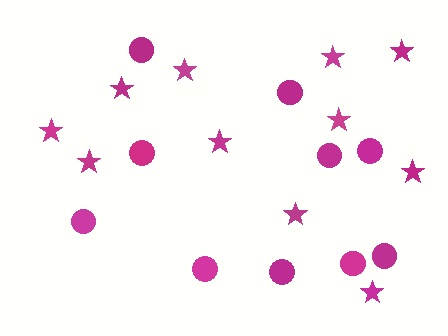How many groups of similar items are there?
There are 2 groups: one group of circles (10) and one group of stars (11).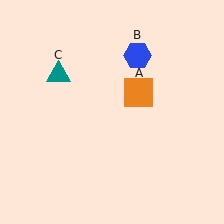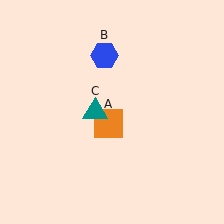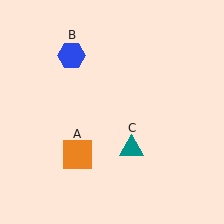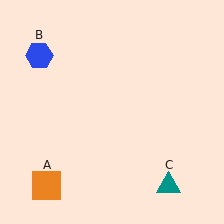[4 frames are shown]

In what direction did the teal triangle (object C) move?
The teal triangle (object C) moved down and to the right.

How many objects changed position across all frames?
3 objects changed position: orange square (object A), blue hexagon (object B), teal triangle (object C).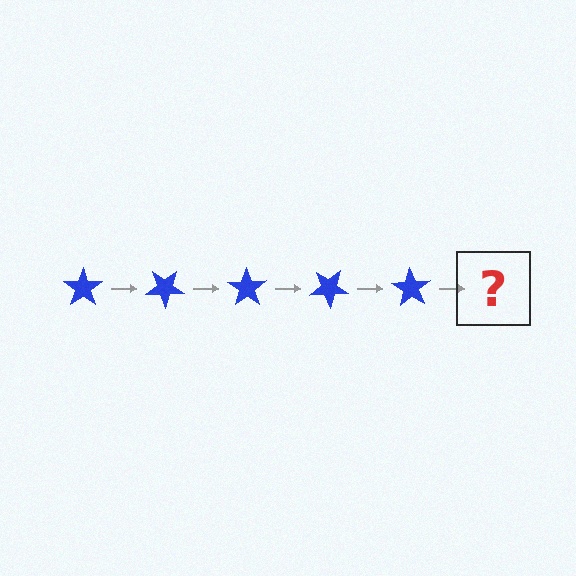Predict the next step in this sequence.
The next step is a blue star rotated 175 degrees.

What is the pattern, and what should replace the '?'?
The pattern is that the star rotates 35 degrees each step. The '?' should be a blue star rotated 175 degrees.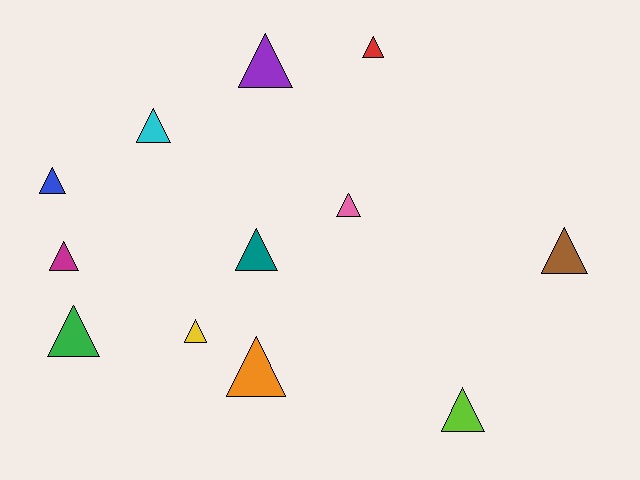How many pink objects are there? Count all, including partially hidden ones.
There is 1 pink object.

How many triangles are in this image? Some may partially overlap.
There are 12 triangles.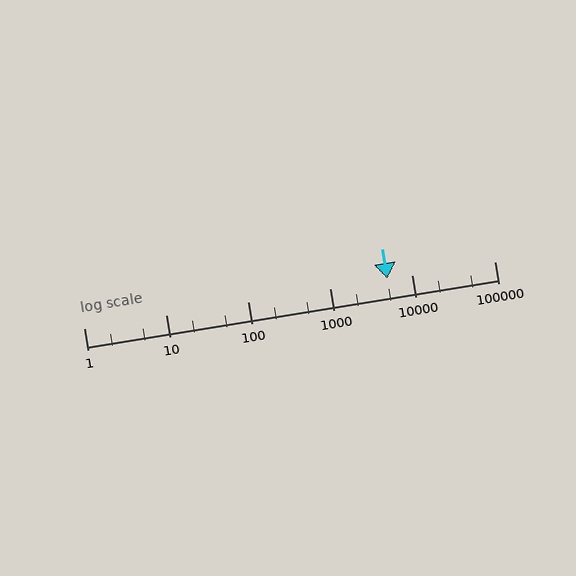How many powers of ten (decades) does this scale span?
The scale spans 5 decades, from 1 to 100000.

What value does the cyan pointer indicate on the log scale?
The pointer indicates approximately 5000.